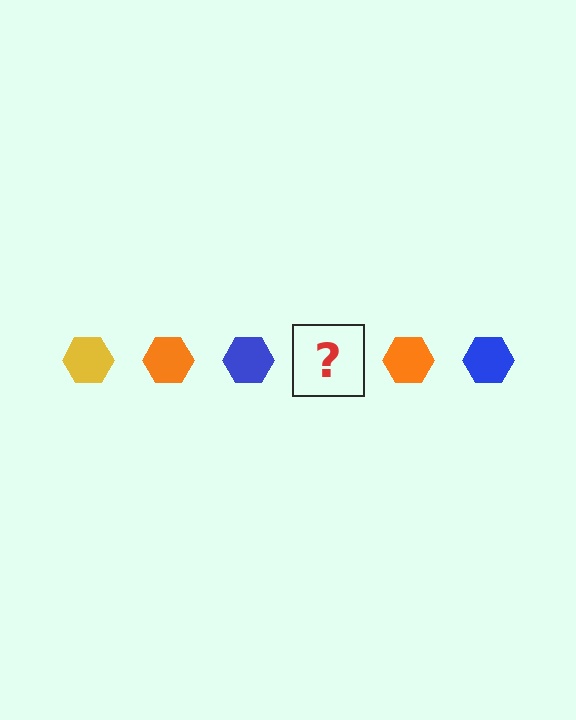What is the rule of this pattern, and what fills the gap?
The rule is that the pattern cycles through yellow, orange, blue hexagons. The gap should be filled with a yellow hexagon.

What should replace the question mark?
The question mark should be replaced with a yellow hexagon.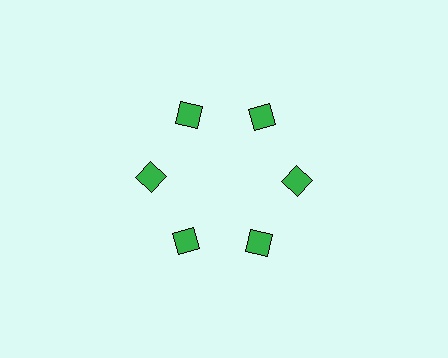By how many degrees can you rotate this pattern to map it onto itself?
The pattern maps onto itself every 60 degrees of rotation.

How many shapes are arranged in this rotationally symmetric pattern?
There are 6 shapes, arranged in 6 groups of 1.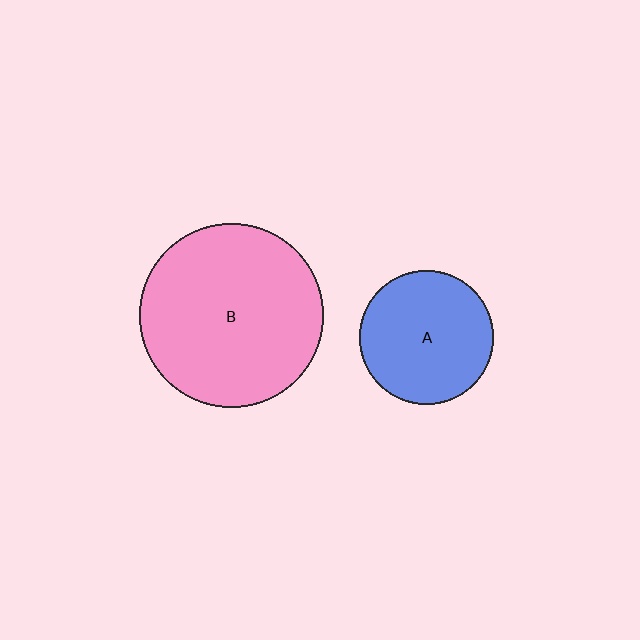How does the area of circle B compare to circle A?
Approximately 1.9 times.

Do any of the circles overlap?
No, none of the circles overlap.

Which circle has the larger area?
Circle B (pink).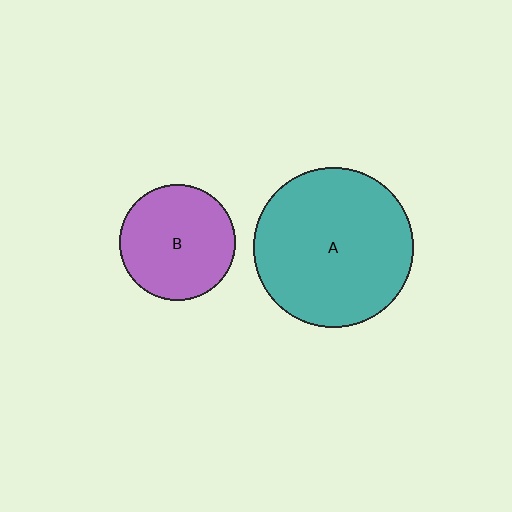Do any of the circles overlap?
No, none of the circles overlap.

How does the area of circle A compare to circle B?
Approximately 1.9 times.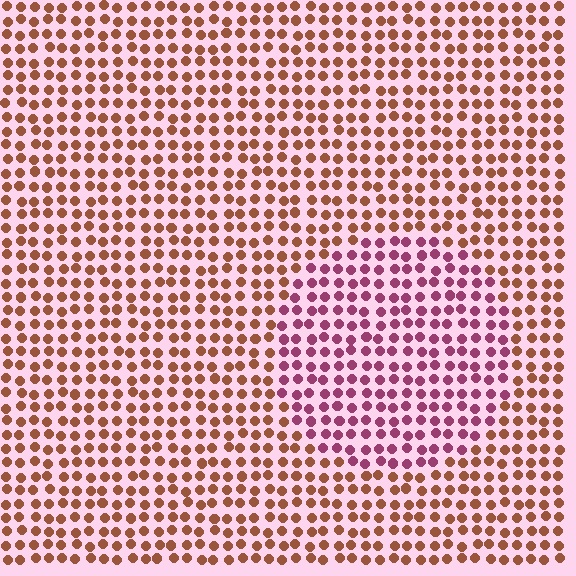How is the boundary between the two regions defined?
The boundary is defined purely by a slight shift in hue (about 50 degrees). Spacing, size, and orientation are identical on both sides.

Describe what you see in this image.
The image is filled with small brown elements in a uniform arrangement. A circle-shaped region is visible where the elements are tinted to a slightly different hue, forming a subtle color boundary.